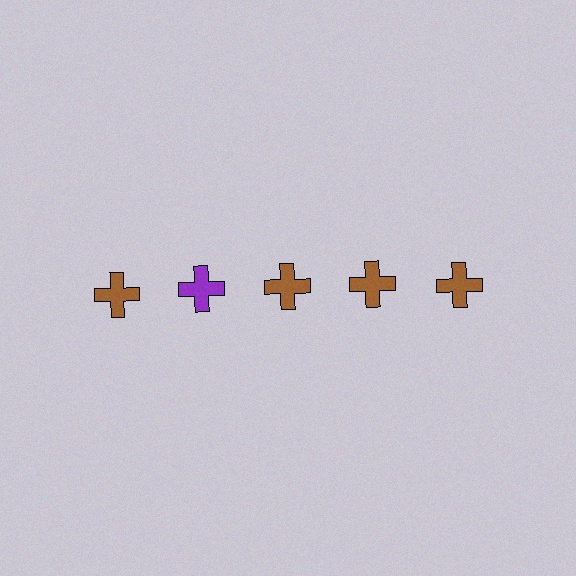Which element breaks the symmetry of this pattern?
The purple cross in the top row, second from left column breaks the symmetry. All other shapes are brown crosses.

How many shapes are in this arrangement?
There are 5 shapes arranged in a grid pattern.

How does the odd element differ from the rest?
It has a different color: purple instead of brown.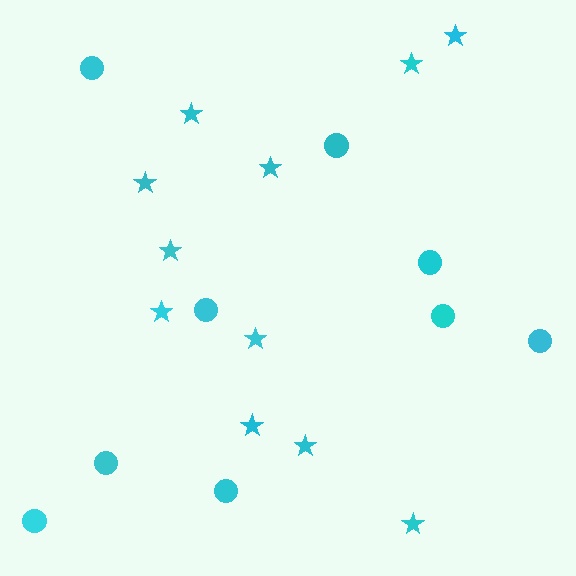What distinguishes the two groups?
There are 2 groups: one group of circles (9) and one group of stars (11).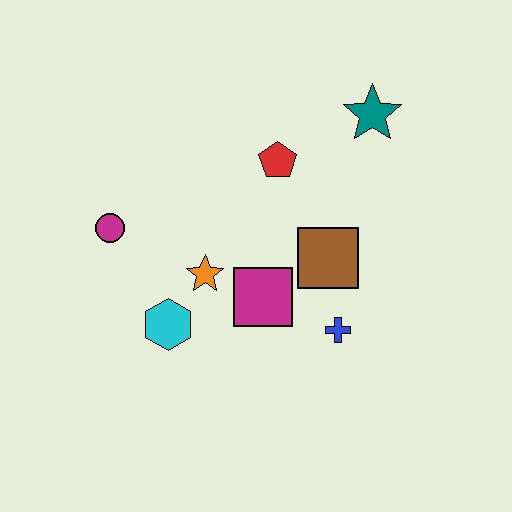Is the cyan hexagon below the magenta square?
Yes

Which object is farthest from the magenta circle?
The teal star is farthest from the magenta circle.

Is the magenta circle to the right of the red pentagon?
No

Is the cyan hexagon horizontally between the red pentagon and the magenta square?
No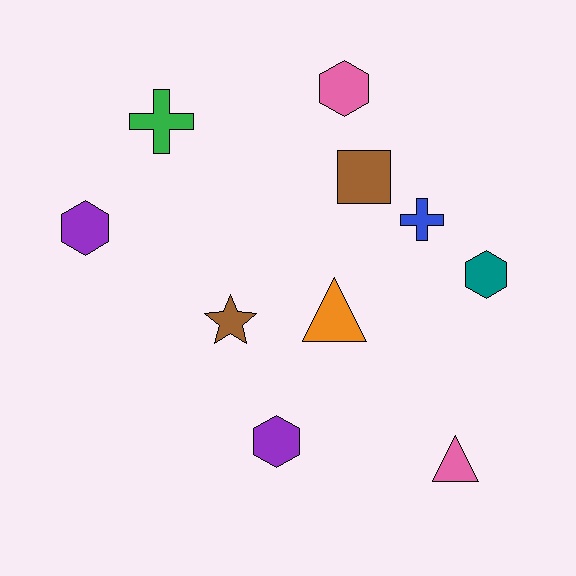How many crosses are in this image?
There are 2 crosses.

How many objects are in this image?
There are 10 objects.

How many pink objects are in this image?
There are 2 pink objects.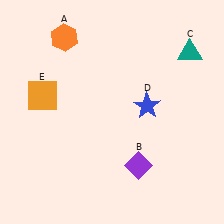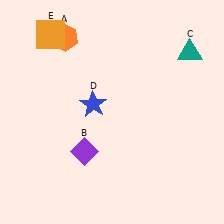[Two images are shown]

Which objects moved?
The objects that moved are: the purple diamond (B), the blue star (D), the orange square (E).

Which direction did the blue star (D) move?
The blue star (D) moved left.